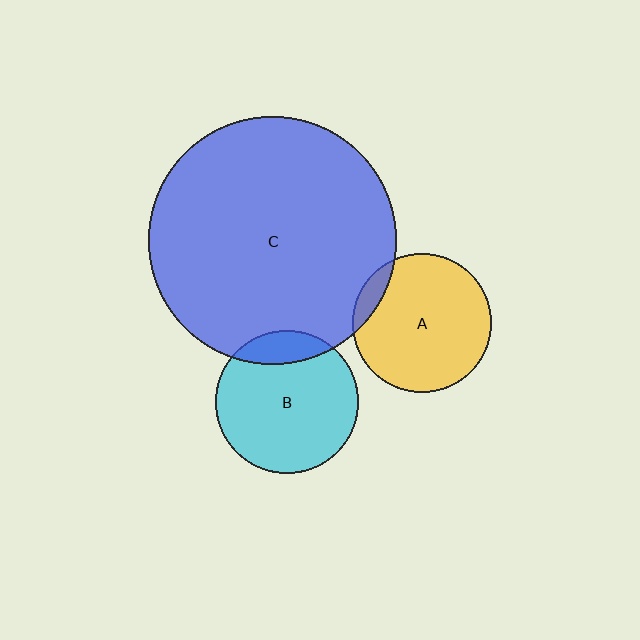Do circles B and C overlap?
Yes.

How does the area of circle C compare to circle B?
Approximately 3.0 times.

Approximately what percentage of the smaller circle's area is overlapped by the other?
Approximately 15%.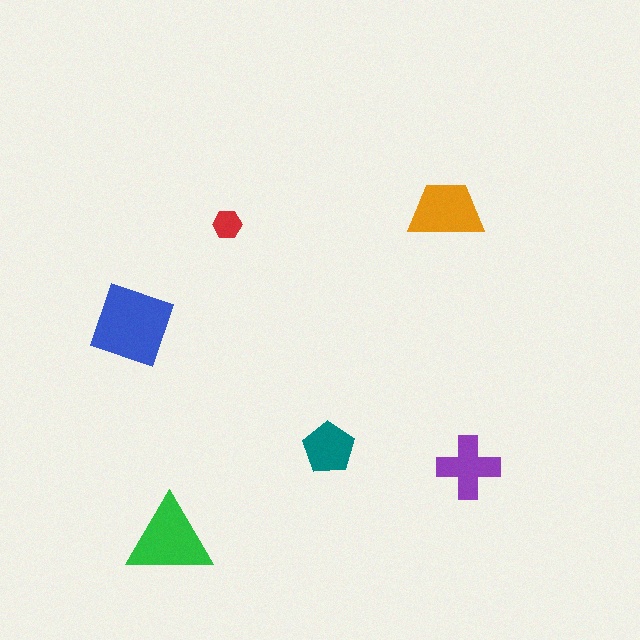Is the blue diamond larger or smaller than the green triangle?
Larger.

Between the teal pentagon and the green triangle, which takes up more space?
The green triangle.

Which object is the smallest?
The red hexagon.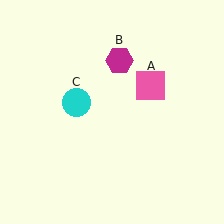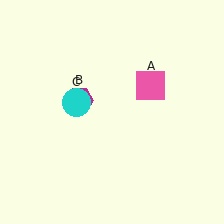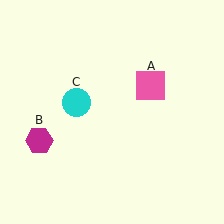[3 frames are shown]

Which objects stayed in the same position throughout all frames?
Pink square (object A) and cyan circle (object C) remained stationary.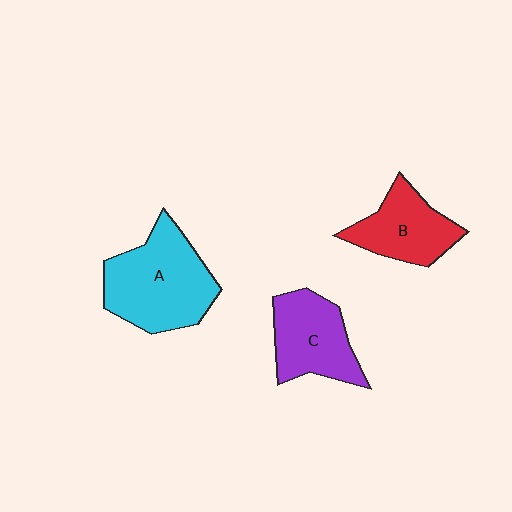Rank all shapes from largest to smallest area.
From largest to smallest: A (cyan), C (purple), B (red).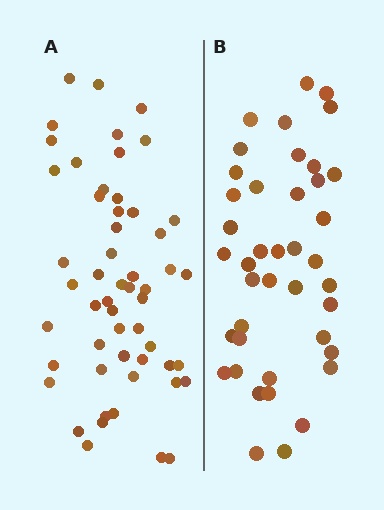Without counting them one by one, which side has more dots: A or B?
Region A (the left region) has more dots.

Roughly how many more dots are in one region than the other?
Region A has approximately 15 more dots than region B.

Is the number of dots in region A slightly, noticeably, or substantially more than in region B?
Region A has noticeably more, but not dramatically so. The ratio is roughly 1.3 to 1.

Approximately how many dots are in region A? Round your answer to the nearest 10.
About 50 dots. (The exact count is 54, which rounds to 50.)